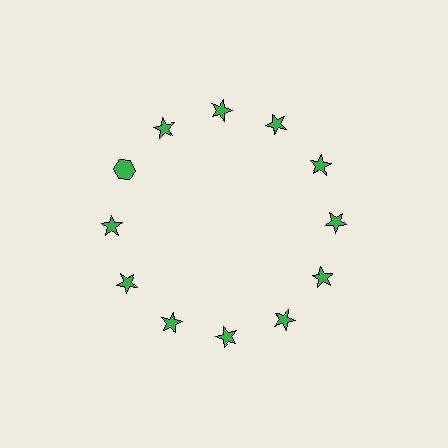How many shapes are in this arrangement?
There are 12 shapes arranged in a ring pattern.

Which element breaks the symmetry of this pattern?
The green hexagon at roughly the 10 o'clock position breaks the symmetry. All other shapes are green stars.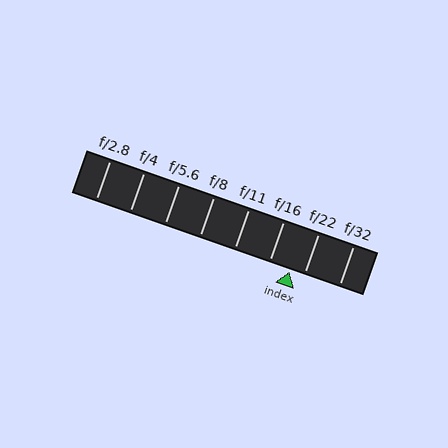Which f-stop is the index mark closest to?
The index mark is closest to f/22.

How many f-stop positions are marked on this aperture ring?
There are 8 f-stop positions marked.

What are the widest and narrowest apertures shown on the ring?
The widest aperture shown is f/2.8 and the narrowest is f/32.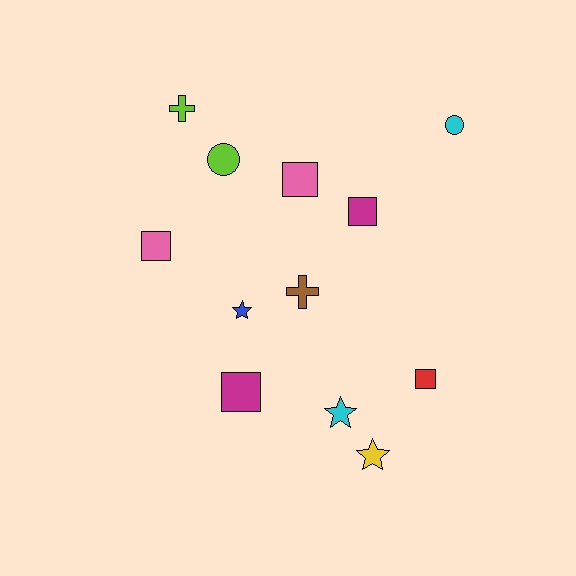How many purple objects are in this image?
There are no purple objects.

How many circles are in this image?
There are 2 circles.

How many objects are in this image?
There are 12 objects.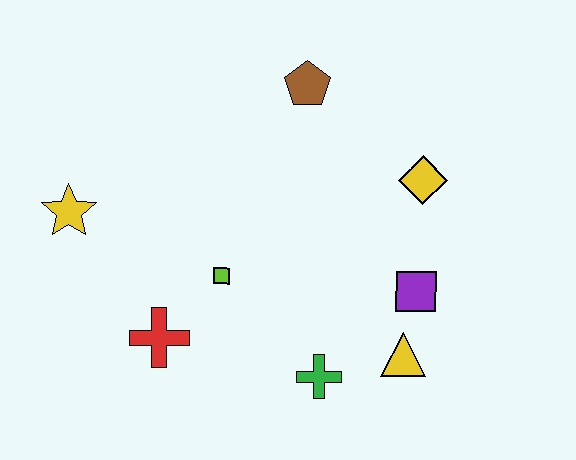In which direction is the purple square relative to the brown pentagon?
The purple square is below the brown pentagon.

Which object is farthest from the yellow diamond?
The yellow star is farthest from the yellow diamond.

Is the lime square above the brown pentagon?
No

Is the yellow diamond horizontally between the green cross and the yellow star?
No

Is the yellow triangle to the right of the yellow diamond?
No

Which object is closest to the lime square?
The red cross is closest to the lime square.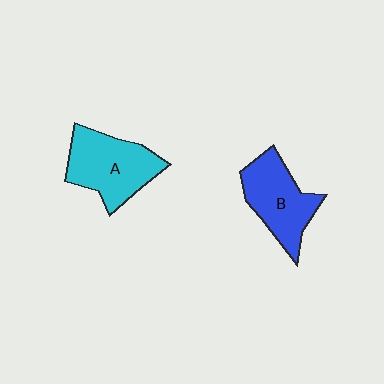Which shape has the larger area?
Shape A (cyan).